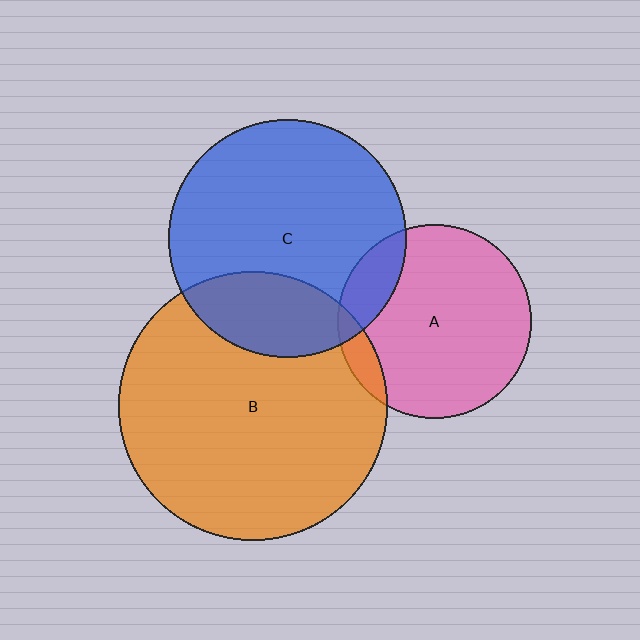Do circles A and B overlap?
Yes.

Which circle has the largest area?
Circle B (orange).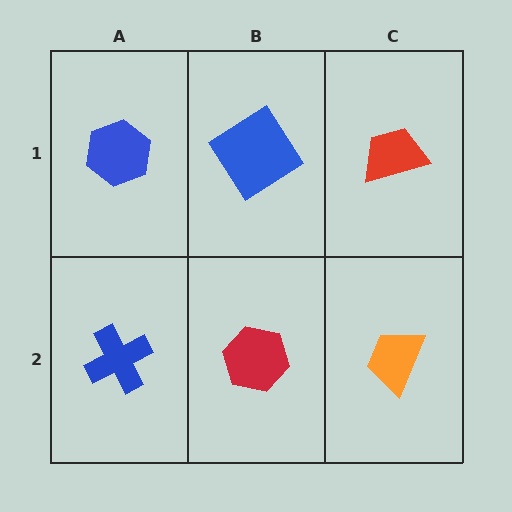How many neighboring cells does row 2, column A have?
2.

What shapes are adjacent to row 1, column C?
An orange trapezoid (row 2, column C), a blue diamond (row 1, column B).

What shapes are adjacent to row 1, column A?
A blue cross (row 2, column A), a blue diamond (row 1, column B).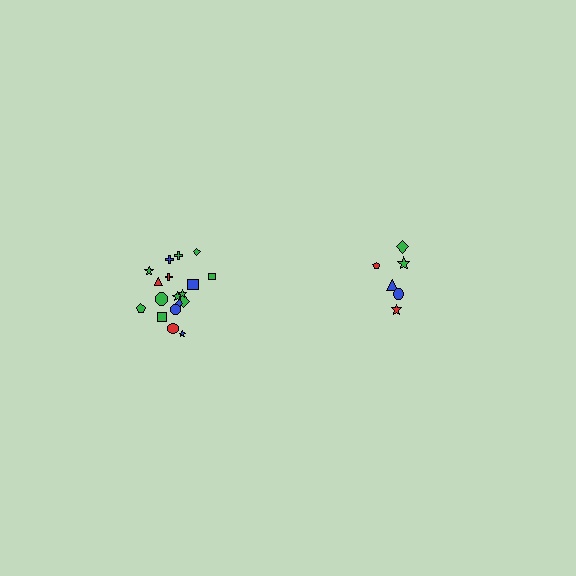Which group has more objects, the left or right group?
The left group.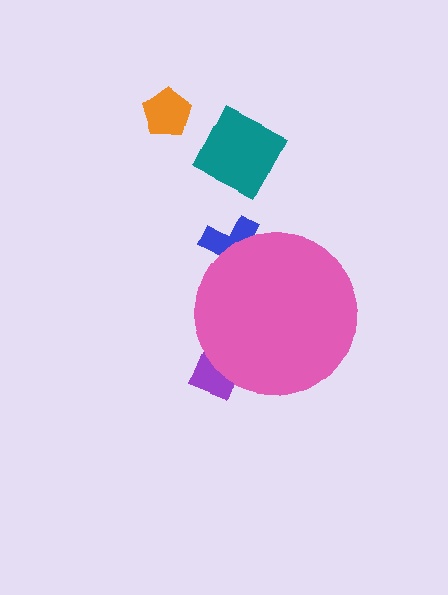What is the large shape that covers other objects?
A pink circle.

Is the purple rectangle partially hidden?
Yes, the purple rectangle is partially hidden behind the pink circle.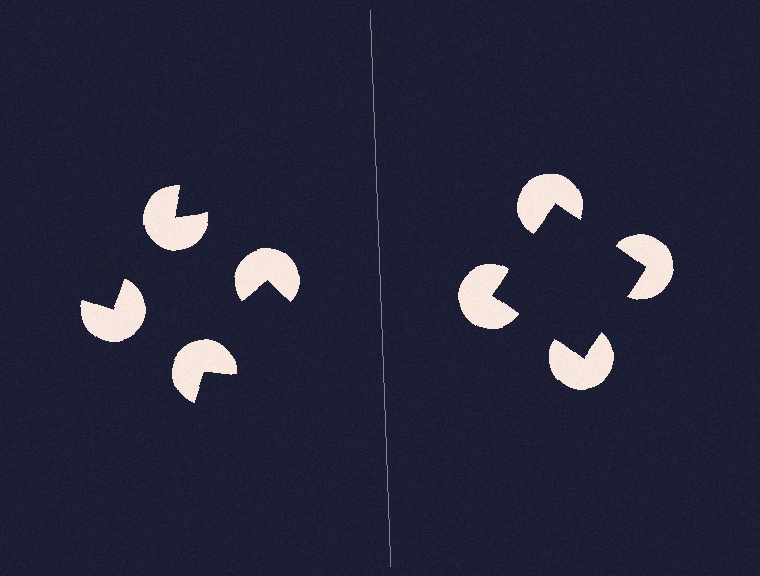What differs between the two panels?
The pac-man discs are positioned identically on both sides; only the wedge orientations differ. On the right they align to a square; on the left they are misaligned.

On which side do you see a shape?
An illusory square appears on the right side. On the left side the wedge cuts are rotated, so no coherent shape forms.